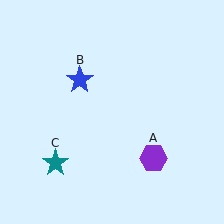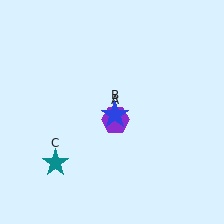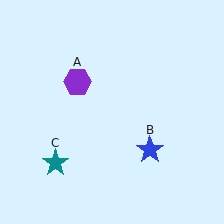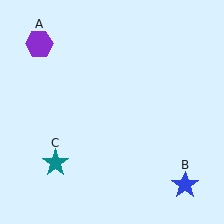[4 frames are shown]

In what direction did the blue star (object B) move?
The blue star (object B) moved down and to the right.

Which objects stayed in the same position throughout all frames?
Teal star (object C) remained stationary.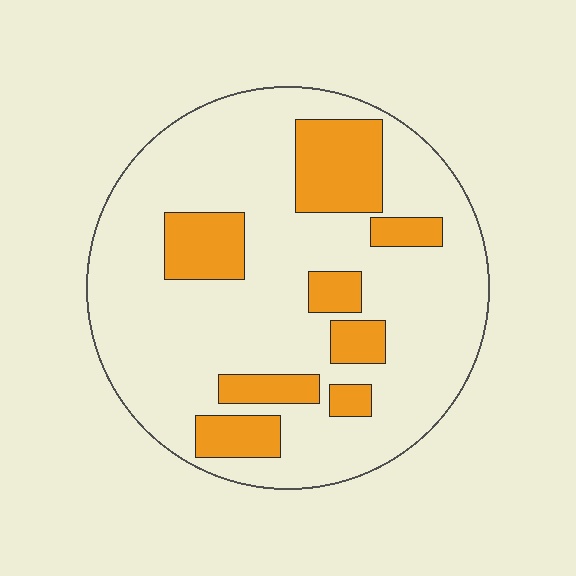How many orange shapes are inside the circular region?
8.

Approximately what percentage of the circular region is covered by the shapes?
Approximately 25%.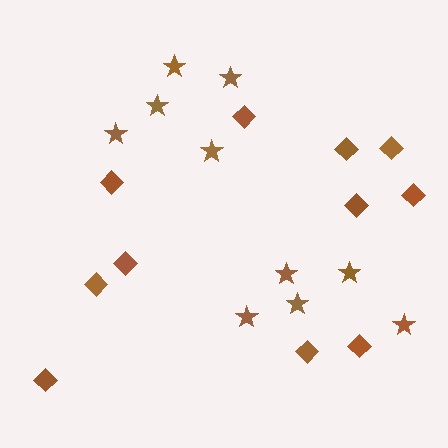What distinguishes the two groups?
There are 2 groups: one group of stars (10) and one group of diamonds (11).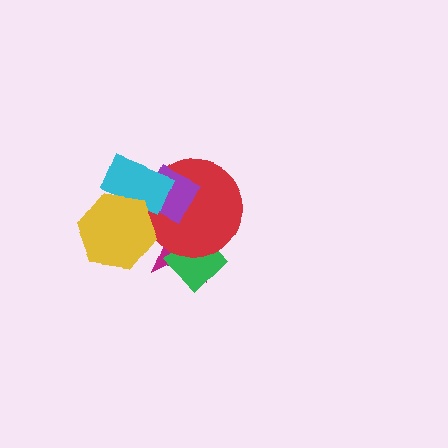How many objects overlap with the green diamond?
2 objects overlap with the green diamond.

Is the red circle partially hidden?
Yes, it is partially covered by another shape.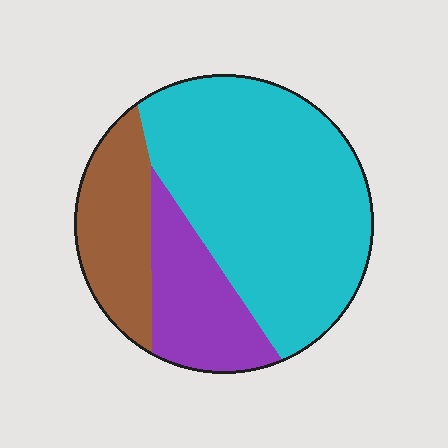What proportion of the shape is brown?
Brown takes up about one fifth (1/5) of the shape.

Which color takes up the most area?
Cyan, at roughly 60%.